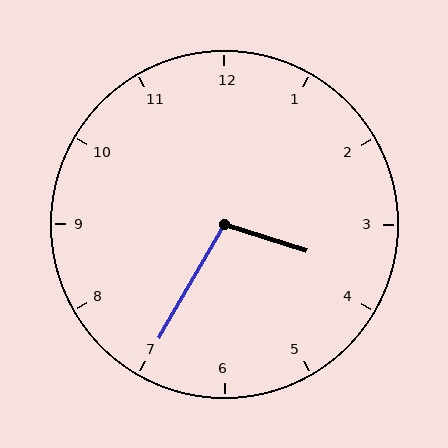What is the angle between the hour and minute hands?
Approximately 102 degrees.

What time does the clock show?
3:35.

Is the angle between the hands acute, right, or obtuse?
It is obtuse.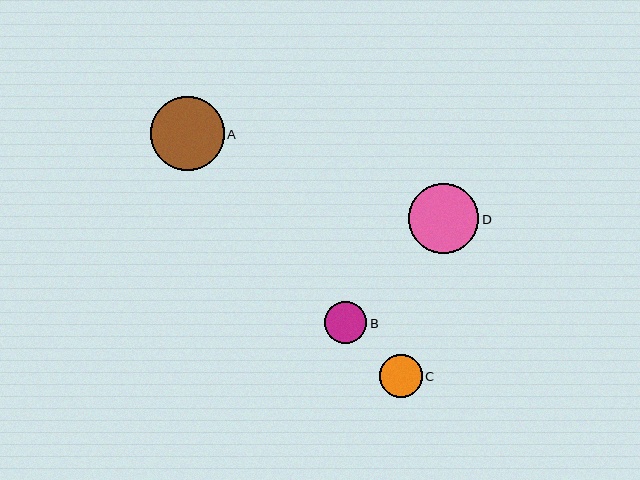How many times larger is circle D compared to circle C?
Circle D is approximately 1.6 times the size of circle C.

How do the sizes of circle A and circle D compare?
Circle A and circle D are approximately the same size.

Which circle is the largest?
Circle A is the largest with a size of approximately 74 pixels.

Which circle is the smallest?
Circle B is the smallest with a size of approximately 42 pixels.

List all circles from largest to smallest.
From largest to smallest: A, D, C, B.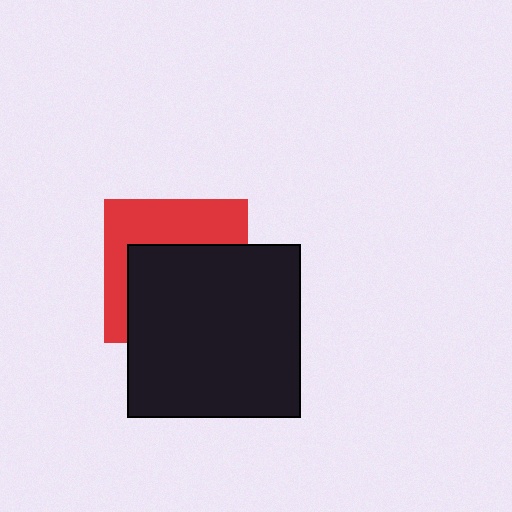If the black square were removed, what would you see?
You would see the complete red square.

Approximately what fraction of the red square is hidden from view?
Roughly 58% of the red square is hidden behind the black square.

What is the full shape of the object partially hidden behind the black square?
The partially hidden object is a red square.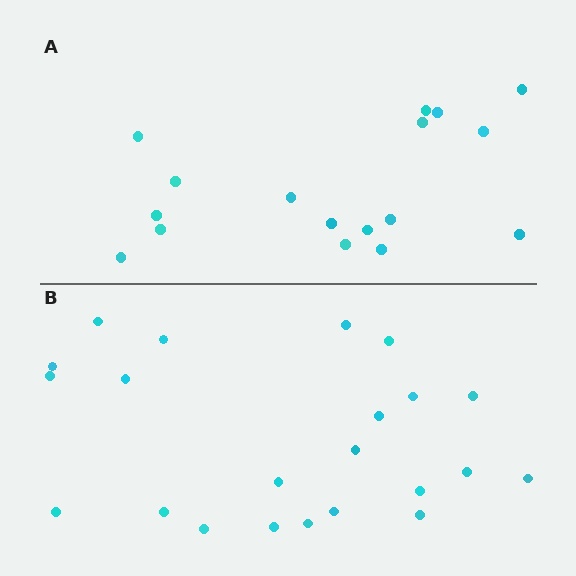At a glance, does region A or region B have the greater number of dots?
Region B (the bottom region) has more dots.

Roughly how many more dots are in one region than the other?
Region B has about 5 more dots than region A.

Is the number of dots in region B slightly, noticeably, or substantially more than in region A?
Region B has noticeably more, but not dramatically so. The ratio is roughly 1.3 to 1.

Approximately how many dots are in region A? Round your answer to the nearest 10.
About 20 dots. (The exact count is 17, which rounds to 20.)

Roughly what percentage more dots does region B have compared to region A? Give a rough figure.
About 30% more.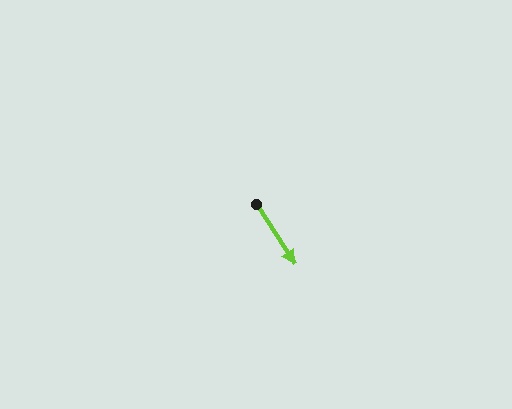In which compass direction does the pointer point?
Southeast.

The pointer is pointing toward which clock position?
Roughly 5 o'clock.